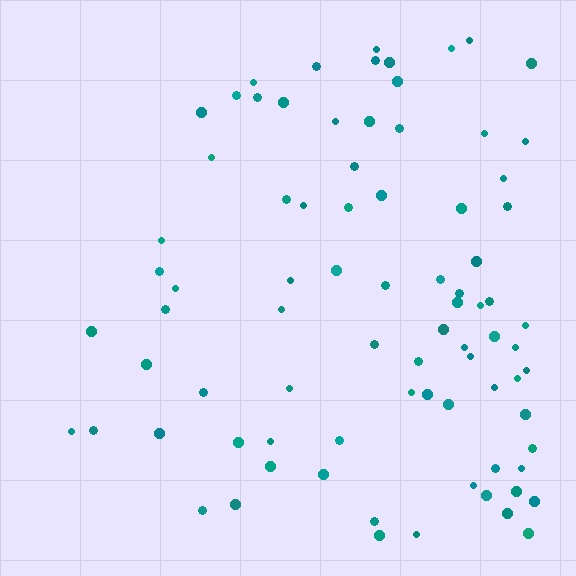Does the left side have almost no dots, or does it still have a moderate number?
Still a moderate number, just noticeably fewer than the right.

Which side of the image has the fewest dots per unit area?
The left.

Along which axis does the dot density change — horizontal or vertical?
Horizontal.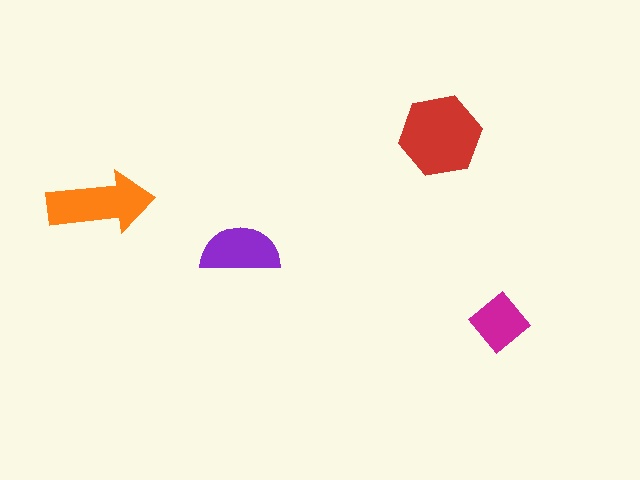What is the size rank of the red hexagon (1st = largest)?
1st.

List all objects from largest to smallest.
The red hexagon, the orange arrow, the purple semicircle, the magenta diamond.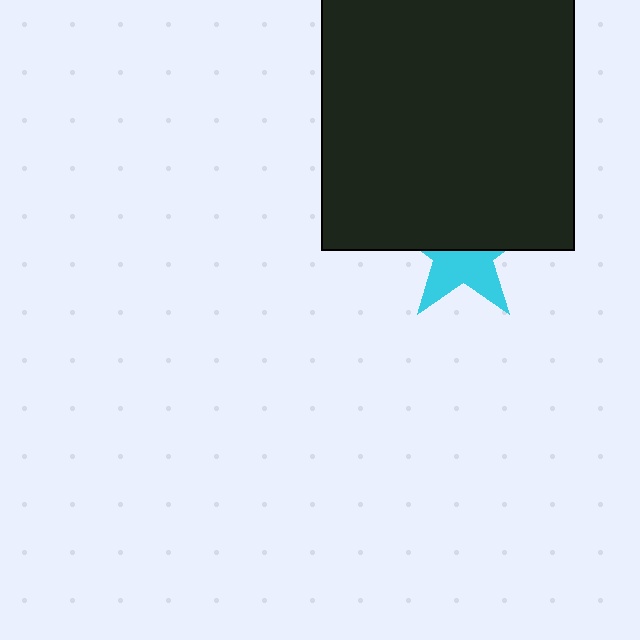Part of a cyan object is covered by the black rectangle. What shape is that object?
It is a star.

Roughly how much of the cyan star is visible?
A small part of it is visible (roughly 45%).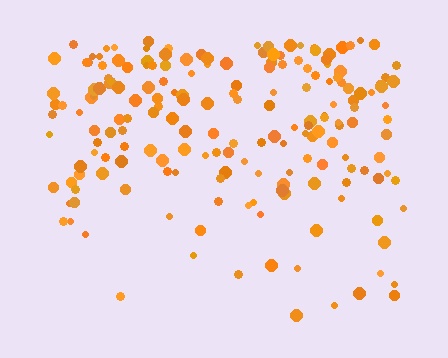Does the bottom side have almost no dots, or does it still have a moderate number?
Still a moderate number, just noticeably fewer than the top.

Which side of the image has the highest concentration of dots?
The top.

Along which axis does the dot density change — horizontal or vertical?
Vertical.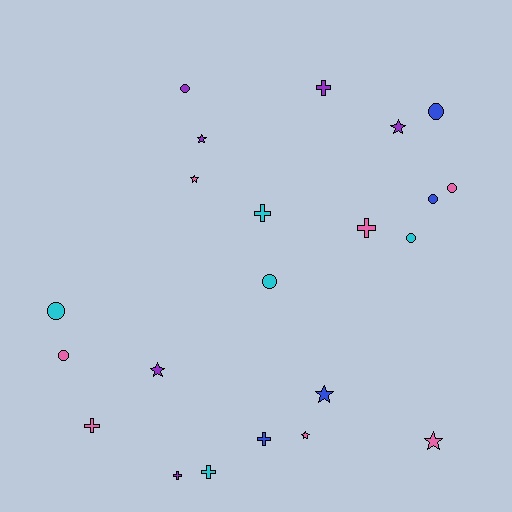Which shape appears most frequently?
Circle, with 8 objects.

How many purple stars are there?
There are 3 purple stars.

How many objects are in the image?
There are 22 objects.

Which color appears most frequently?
Pink, with 7 objects.